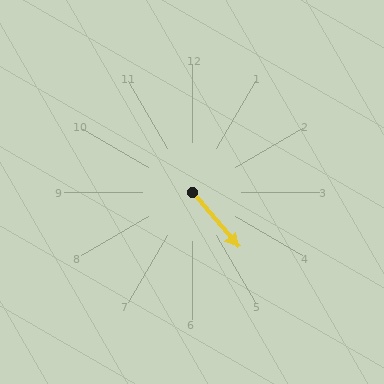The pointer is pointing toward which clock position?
Roughly 5 o'clock.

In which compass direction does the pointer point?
Southeast.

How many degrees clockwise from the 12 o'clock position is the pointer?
Approximately 140 degrees.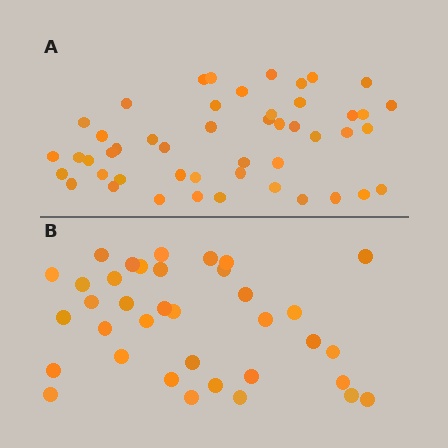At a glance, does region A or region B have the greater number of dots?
Region A (the top region) has more dots.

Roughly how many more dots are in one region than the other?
Region A has roughly 12 or so more dots than region B.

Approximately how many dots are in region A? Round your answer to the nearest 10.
About 50 dots. (The exact count is 48, which rounds to 50.)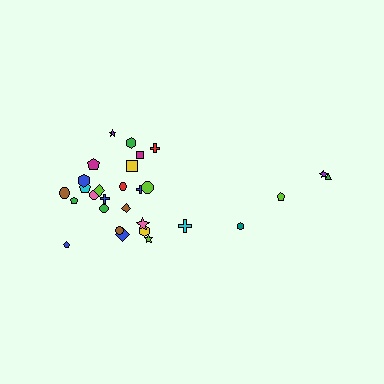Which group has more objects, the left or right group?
The left group.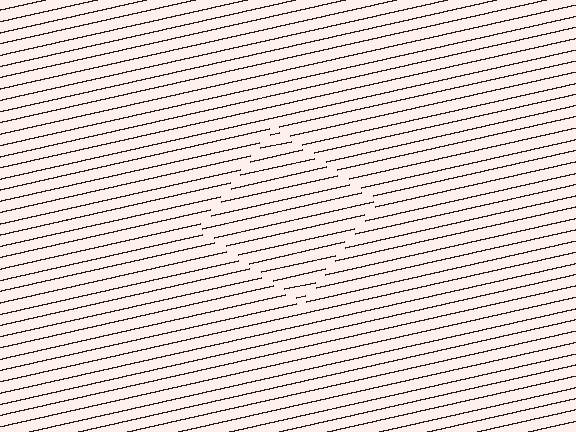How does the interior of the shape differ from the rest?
The interior of the shape contains the same grating, shifted by half a period — the contour is defined by the phase discontinuity where line-ends from the inner and outer gratings abut.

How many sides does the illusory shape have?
4 sides — the line-ends trace a square.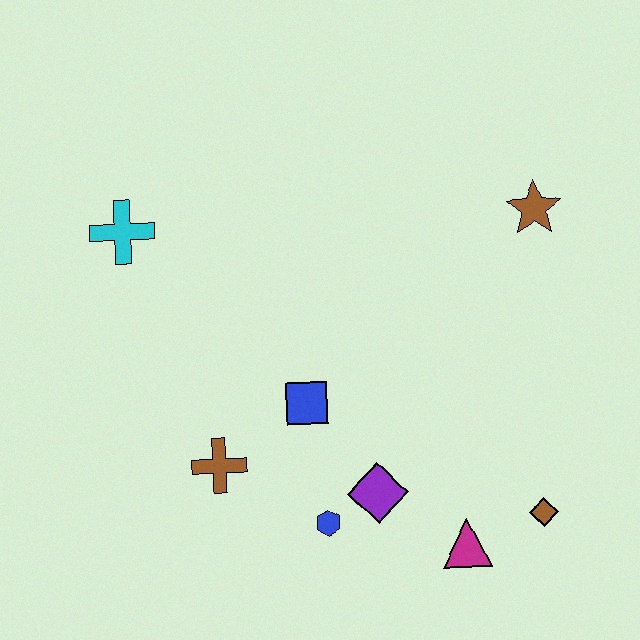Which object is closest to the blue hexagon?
The purple diamond is closest to the blue hexagon.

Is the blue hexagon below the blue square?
Yes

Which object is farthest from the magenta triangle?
The cyan cross is farthest from the magenta triangle.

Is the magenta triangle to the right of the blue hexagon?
Yes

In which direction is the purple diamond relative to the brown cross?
The purple diamond is to the right of the brown cross.